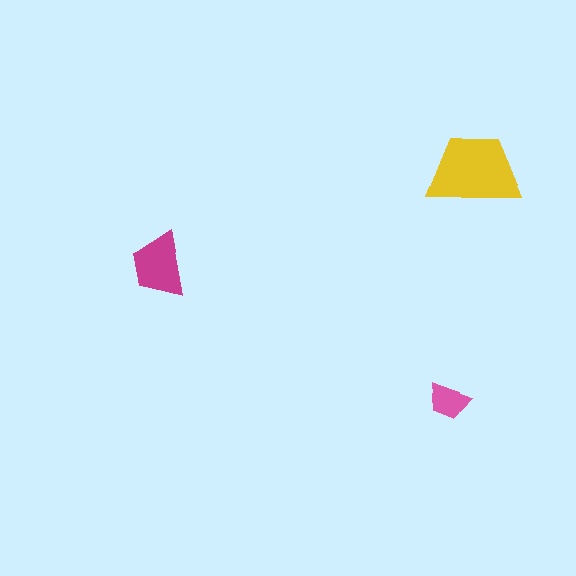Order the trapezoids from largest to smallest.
the yellow one, the magenta one, the pink one.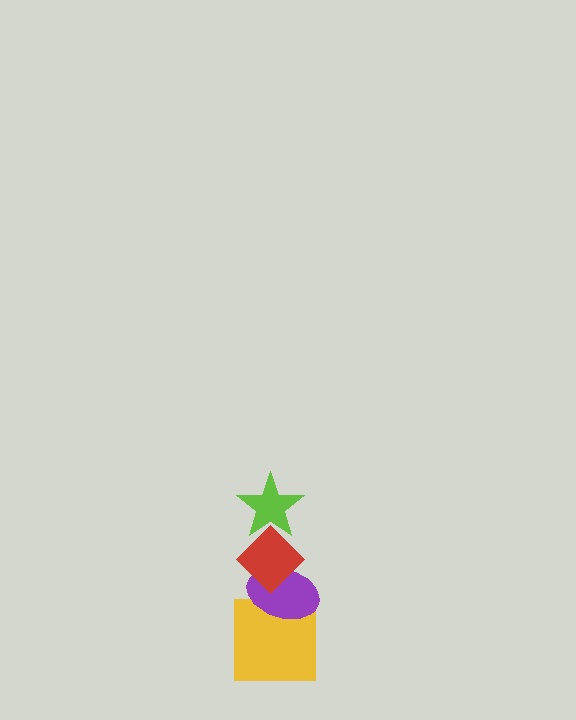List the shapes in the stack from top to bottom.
From top to bottom: the lime star, the red diamond, the purple ellipse, the yellow square.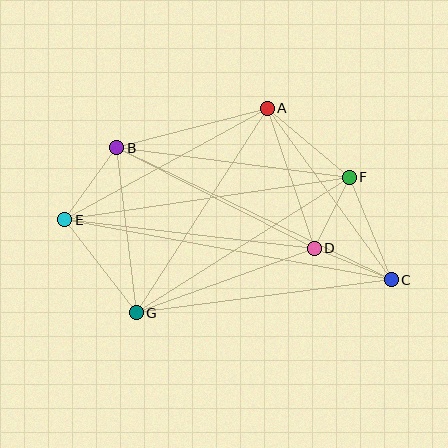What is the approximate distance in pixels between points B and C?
The distance between B and C is approximately 304 pixels.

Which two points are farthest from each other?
Points C and E are farthest from each other.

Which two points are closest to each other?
Points D and F are closest to each other.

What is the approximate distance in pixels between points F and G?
The distance between F and G is approximately 253 pixels.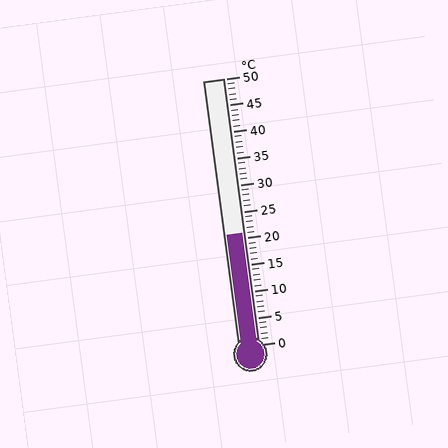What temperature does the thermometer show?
The thermometer shows approximately 21°C.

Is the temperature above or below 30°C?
The temperature is below 30°C.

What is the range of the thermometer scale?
The thermometer scale ranges from 0°C to 50°C.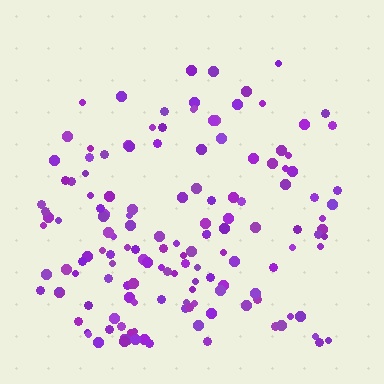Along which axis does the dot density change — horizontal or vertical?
Vertical.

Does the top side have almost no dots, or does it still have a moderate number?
Still a moderate number, just noticeably fewer than the bottom.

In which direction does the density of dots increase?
From top to bottom, with the bottom side densest.